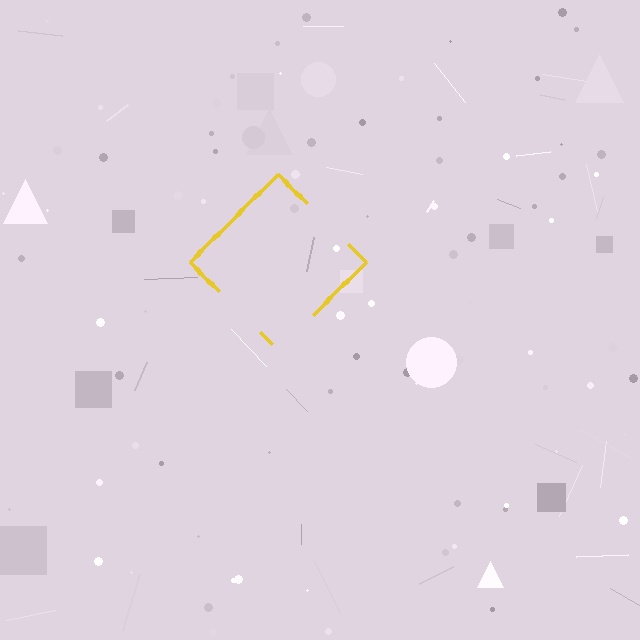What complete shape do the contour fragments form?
The contour fragments form a diamond.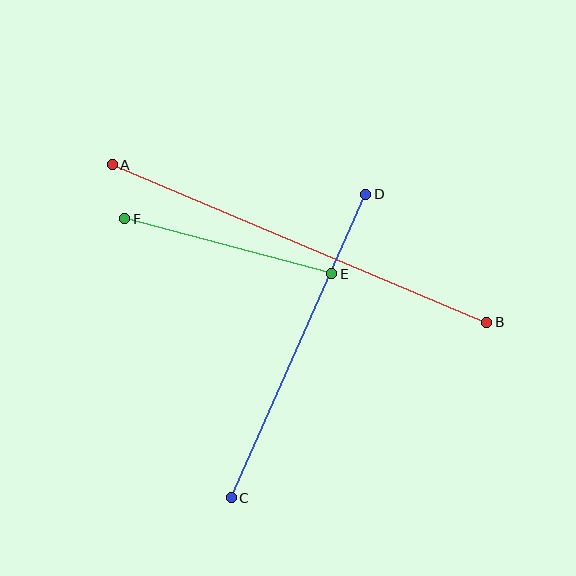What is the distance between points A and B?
The distance is approximately 406 pixels.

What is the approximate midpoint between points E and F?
The midpoint is at approximately (228, 246) pixels.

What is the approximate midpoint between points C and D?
The midpoint is at approximately (299, 346) pixels.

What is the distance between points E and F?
The distance is approximately 214 pixels.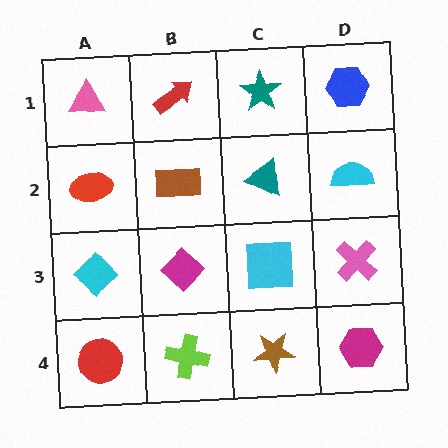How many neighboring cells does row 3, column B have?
4.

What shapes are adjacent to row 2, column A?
A pink triangle (row 1, column A), a cyan diamond (row 3, column A), a brown rectangle (row 2, column B).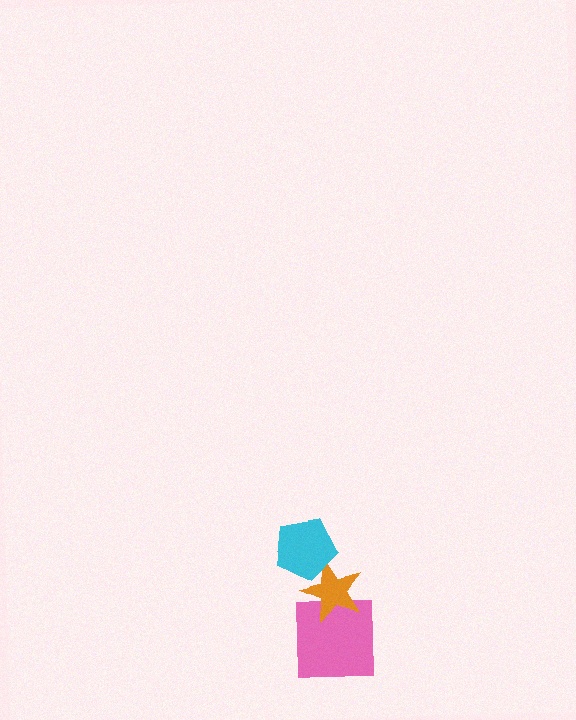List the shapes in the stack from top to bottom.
From top to bottom: the cyan pentagon, the orange star, the pink square.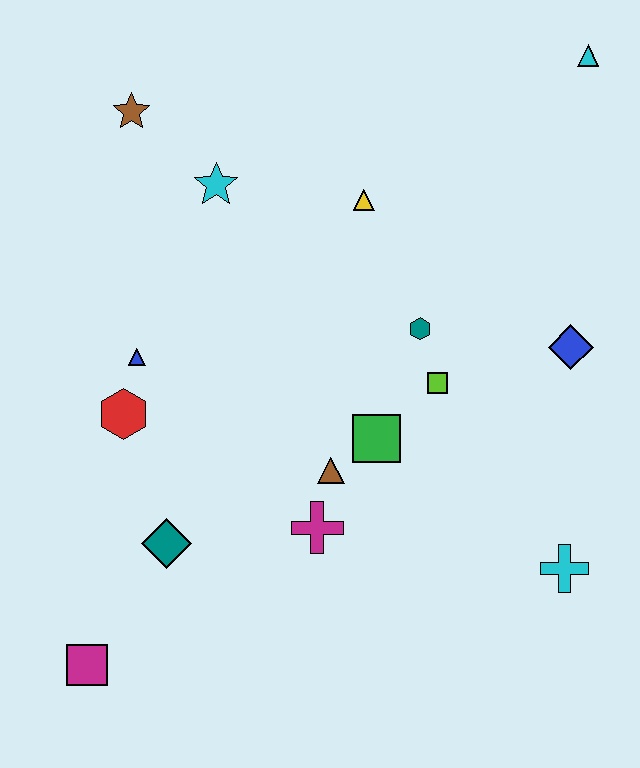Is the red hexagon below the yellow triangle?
Yes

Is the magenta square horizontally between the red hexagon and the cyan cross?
No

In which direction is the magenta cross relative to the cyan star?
The magenta cross is below the cyan star.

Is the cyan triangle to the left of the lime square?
No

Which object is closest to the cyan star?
The brown star is closest to the cyan star.